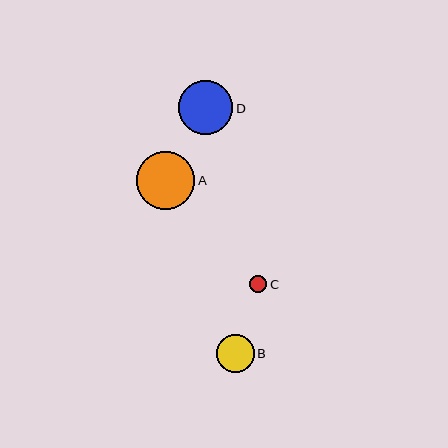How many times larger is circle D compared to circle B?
Circle D is approximately 1.4 times the size of circle B.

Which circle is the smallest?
Circle C is the smallest with a size of approximately 17 pixels.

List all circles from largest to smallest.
From largest to smallest: A, D, B, C.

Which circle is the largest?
Circle A is the largest with a size of approximately 58 pixels.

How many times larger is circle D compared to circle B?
Circle D is approximately 1.4 times the size of circle B.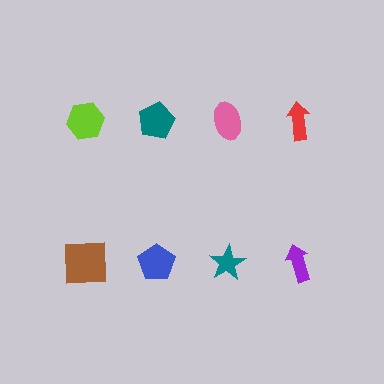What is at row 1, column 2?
A teal pentagon.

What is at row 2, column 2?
A blue pentagon.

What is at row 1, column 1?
A lime hexagon.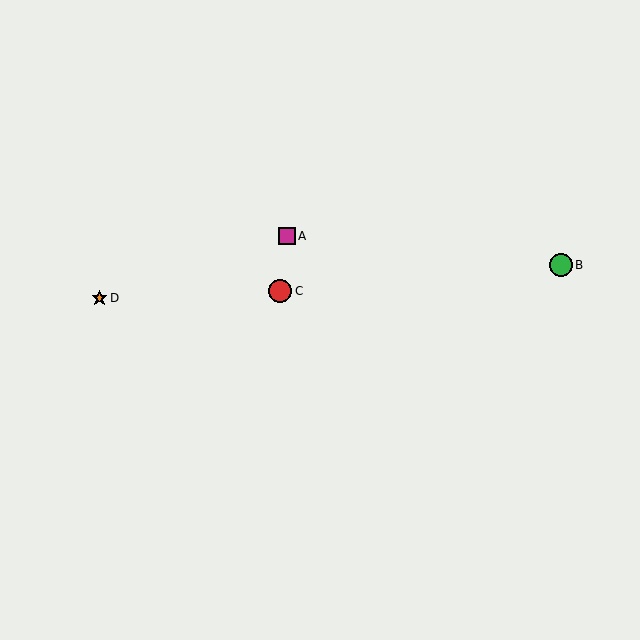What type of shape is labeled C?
Shape C is a red circle.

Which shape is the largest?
The red circle (labeled C) is the largest.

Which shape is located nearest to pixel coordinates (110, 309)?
The orange star (labeled D) at (99, 298) is nearest to that location.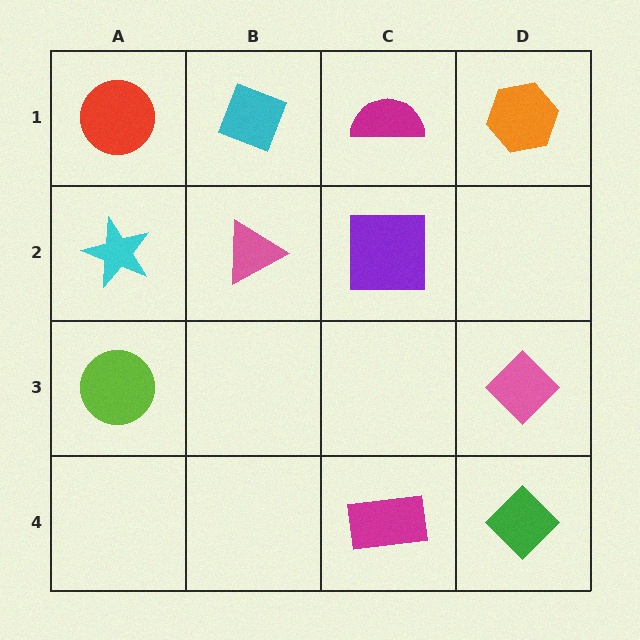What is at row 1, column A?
A red circle.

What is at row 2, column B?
A pink triangle.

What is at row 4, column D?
A green diamond.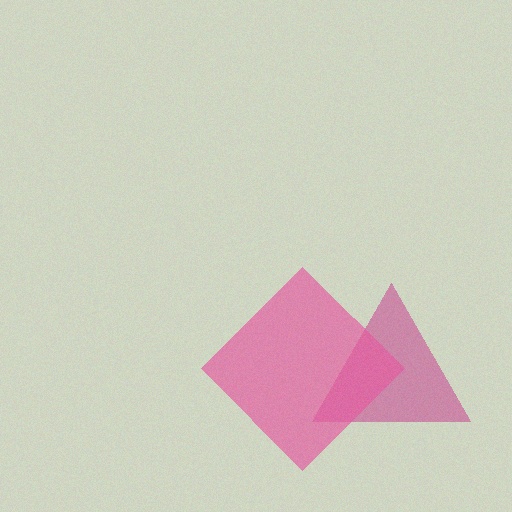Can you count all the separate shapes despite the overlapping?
Yes, there are 2 separate shapes.